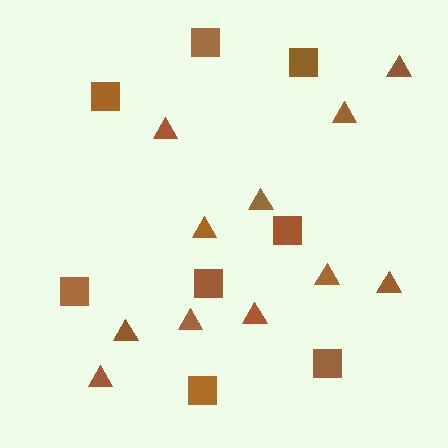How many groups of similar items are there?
There are 2 groups: one group of triangles (11) and one group of squares (8).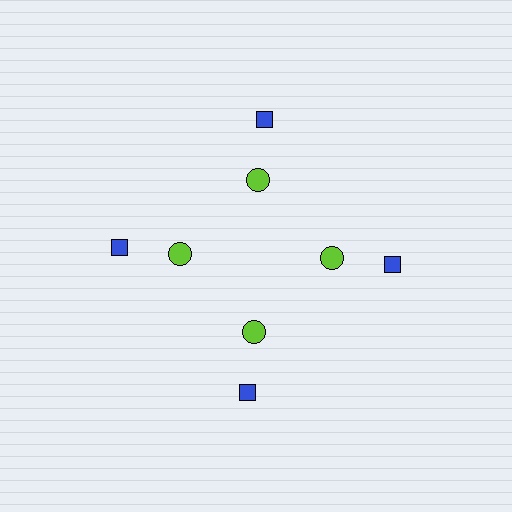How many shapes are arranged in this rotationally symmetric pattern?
There are 8 shapes, arranged in 4 groups of 2.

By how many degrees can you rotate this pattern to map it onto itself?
The pattern maps onto itself every 90 degrees of rotation.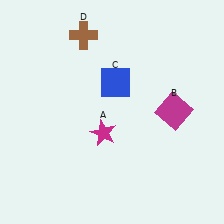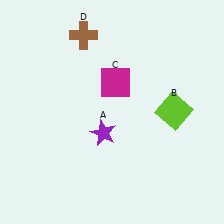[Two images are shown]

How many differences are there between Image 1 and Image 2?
There are 3 differences between the two images.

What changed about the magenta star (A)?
In Image 1, A is magenta. In Image 2, it changed to purple.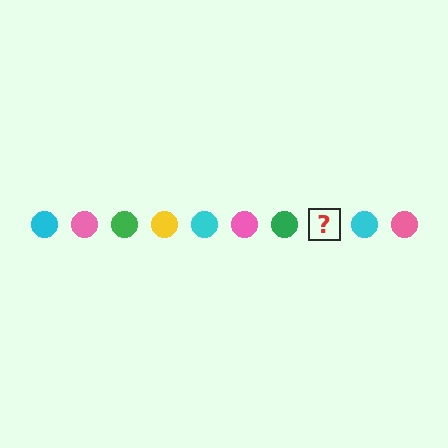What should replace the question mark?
The question mark should be replaced with a yellow circle.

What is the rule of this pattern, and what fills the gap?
The rule is that the pattern cycles through cyan, pink, green, yellow circles. The gap should be filled with a yellow circle.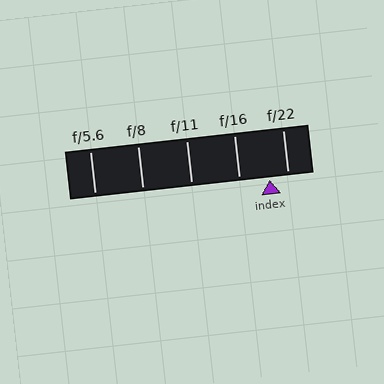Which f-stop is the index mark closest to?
The index mark is closest to f/22.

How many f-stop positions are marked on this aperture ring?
There are 5 f-stop positions marked.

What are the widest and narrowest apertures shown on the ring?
The widest aperture shown is f/5.6 and the narrowest is f/22.